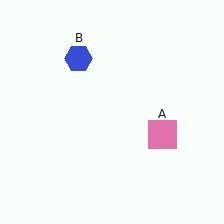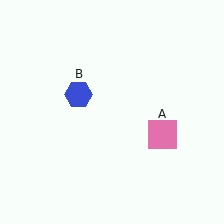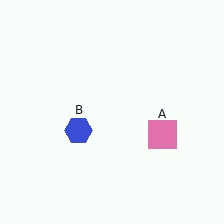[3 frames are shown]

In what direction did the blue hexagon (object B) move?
The blue hexagon (object B) moved down.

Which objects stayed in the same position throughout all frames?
Pink square (object A) remained stationary.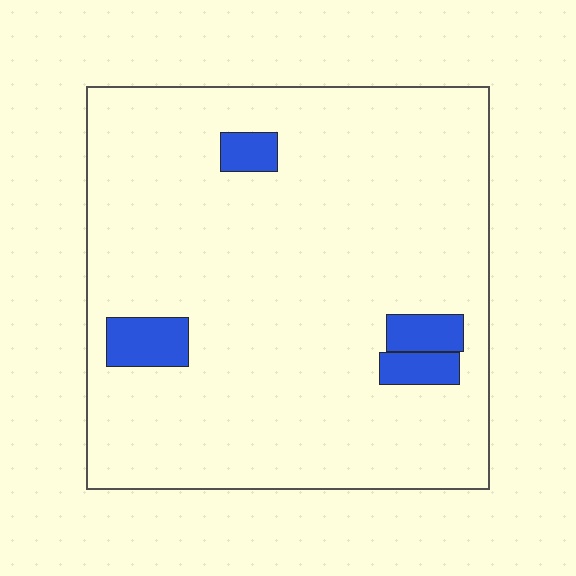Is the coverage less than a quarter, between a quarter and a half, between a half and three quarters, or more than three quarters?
Less than a quarter.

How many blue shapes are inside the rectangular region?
4.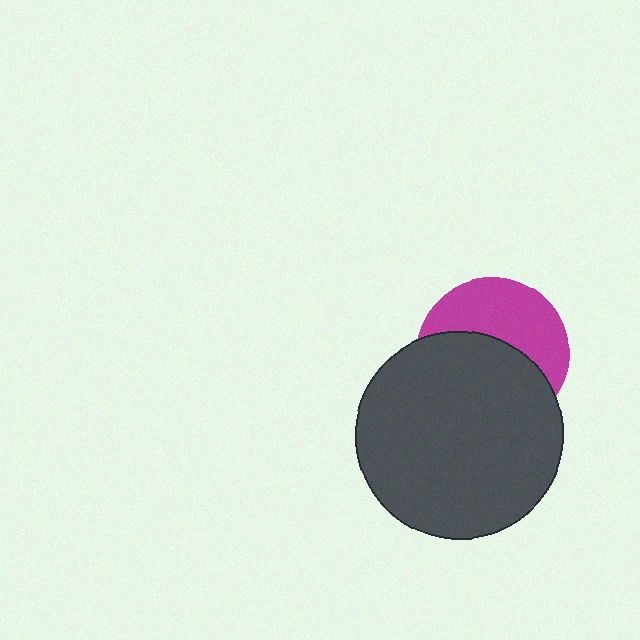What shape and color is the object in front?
The object in front is a dark gray circle.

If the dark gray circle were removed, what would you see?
You would see the complete magenta circle.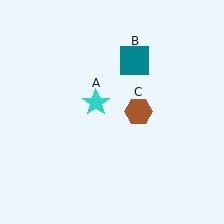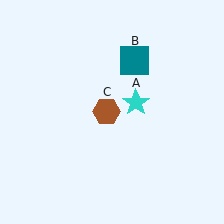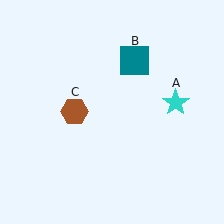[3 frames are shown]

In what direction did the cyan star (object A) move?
The cyan star (object A) moved right.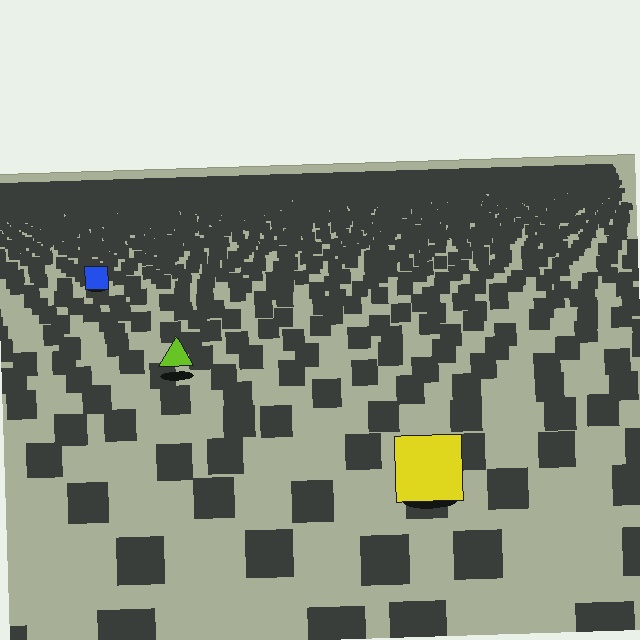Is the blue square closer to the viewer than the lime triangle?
No. The lime triangle is closer — you can tell from the texture gradient: the ground texture is coarser near it.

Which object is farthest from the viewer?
The blue square is farthest from the viewer. It appears smaller and the ground texture around it is denser.